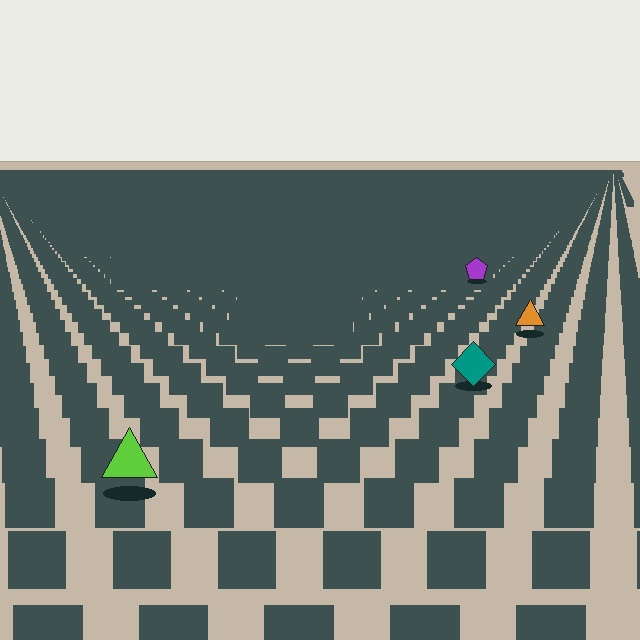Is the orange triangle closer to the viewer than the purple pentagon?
Yes. The orange triangle is closer — you can tell from the texture gradient: the ground texture is coarser near it.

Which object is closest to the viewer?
The lime triangle is closest. The texture marks near it are larger and more spread out.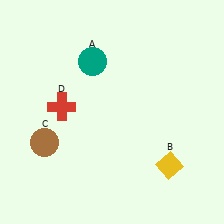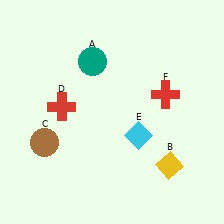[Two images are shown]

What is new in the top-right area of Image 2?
A red cross (F) was added in the top-right area of Image 2.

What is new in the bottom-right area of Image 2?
A cyan diamond (E) was added in the bottom-right area of Image 2.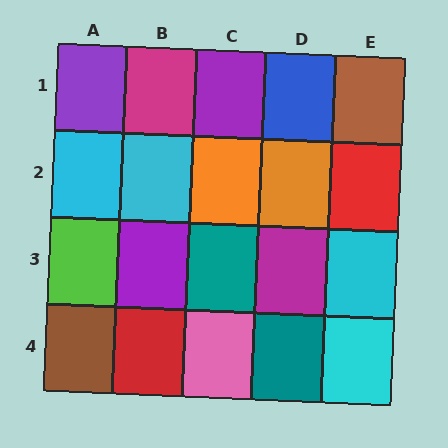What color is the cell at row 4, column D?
Teal.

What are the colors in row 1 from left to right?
Purple, magenta, purple, blue, brown.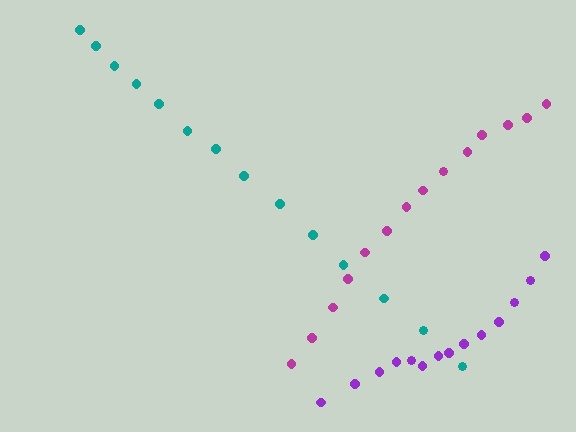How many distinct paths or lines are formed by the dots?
There are 3 distinct paths.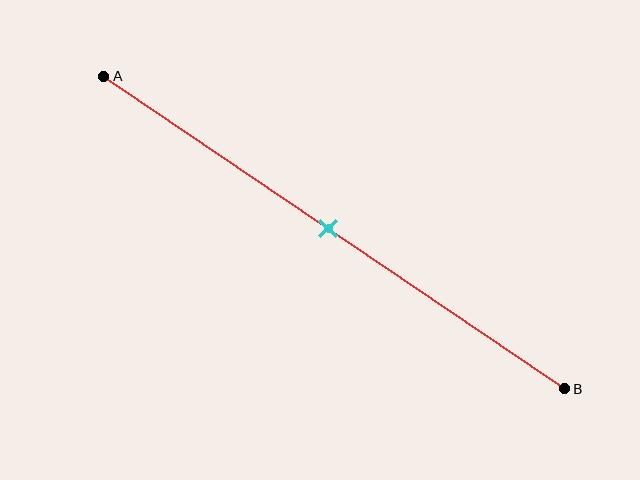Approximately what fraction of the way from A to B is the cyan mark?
The cyan mark is approximately 50% of the way from A to B.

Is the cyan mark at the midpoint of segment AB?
Yes, the mark is approximately at the midpoint.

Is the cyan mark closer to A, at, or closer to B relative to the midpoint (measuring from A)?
The cyan mark is approximately at the midpoint of segment AB.